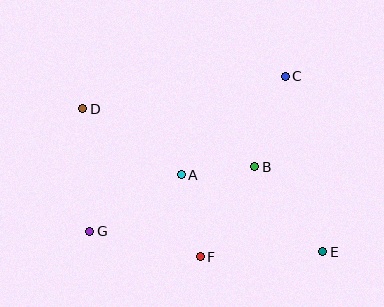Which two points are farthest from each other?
Points D and E are farthest from each other.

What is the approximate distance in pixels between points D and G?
The distance between D and G is approximately 123 pixels.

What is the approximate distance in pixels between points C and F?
The distance between C and F is approximately 200 pixels.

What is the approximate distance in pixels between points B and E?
The distance between B and E is approximately 109 pixels.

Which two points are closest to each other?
Points A and B are closest to each other.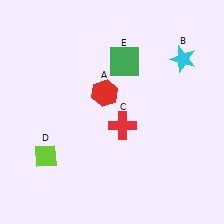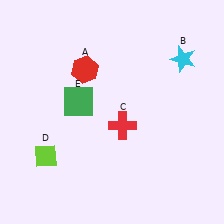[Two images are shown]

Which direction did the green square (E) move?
The green square (E) moved left.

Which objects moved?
The objects that moved are: the red hexagon (A), the green square (E).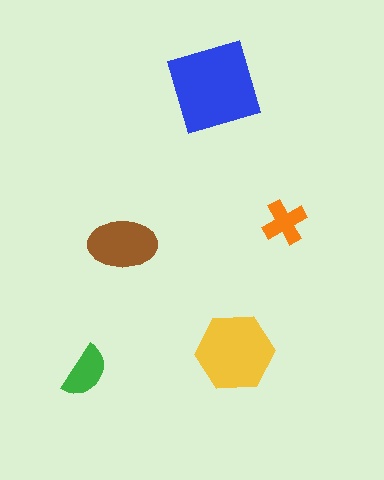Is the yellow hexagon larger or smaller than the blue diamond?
Smaller.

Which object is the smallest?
The orange cross.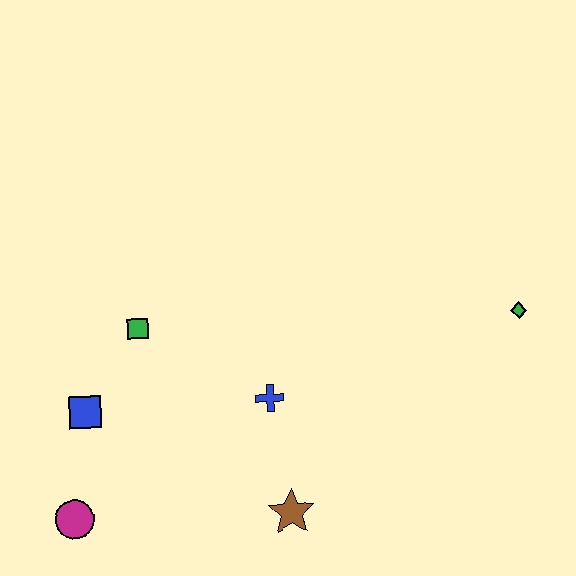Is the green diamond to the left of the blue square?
No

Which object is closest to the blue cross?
The brown star is closest to the blue cross.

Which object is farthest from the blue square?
The green diamond is farthest from the blue square.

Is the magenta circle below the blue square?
Yes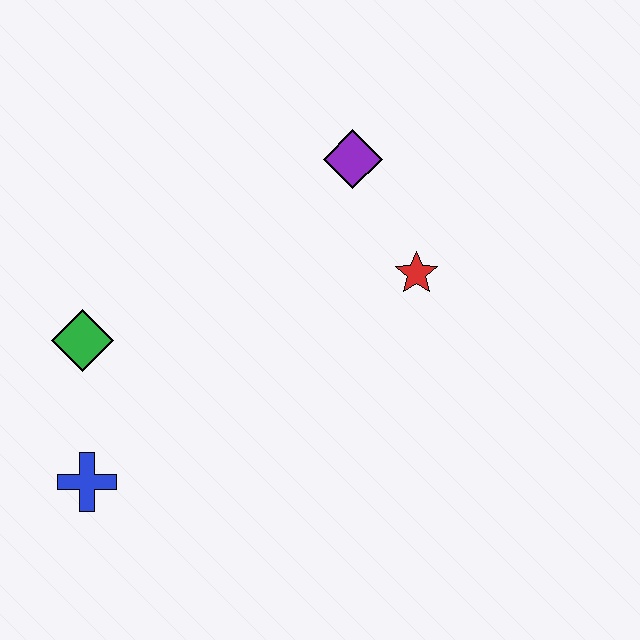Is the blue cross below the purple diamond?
Yes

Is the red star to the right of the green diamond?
Yes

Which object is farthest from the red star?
The blue cross is farthest from the red star.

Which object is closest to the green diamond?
The blue cross is closest to the green diamond.